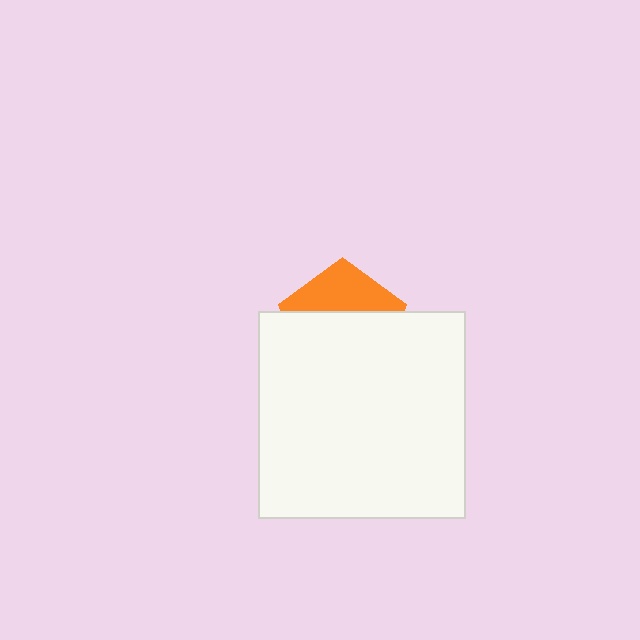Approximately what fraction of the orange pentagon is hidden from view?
Roughly 64% of the orange pentagon is hidden behind the white square.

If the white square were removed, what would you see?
You would see the complete orange pentagon.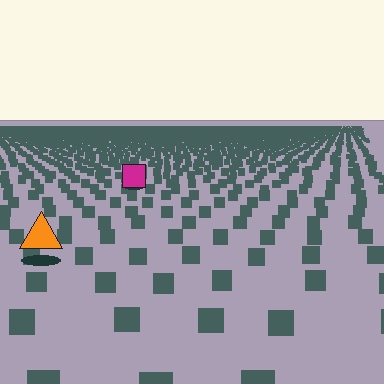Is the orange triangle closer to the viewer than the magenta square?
Yes. The orange triangle is closer — you can tell from the texture gradient: the ground texture is coarser near it.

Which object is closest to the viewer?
The orange triangle is closest. The texture marks near it are larger and more spread out.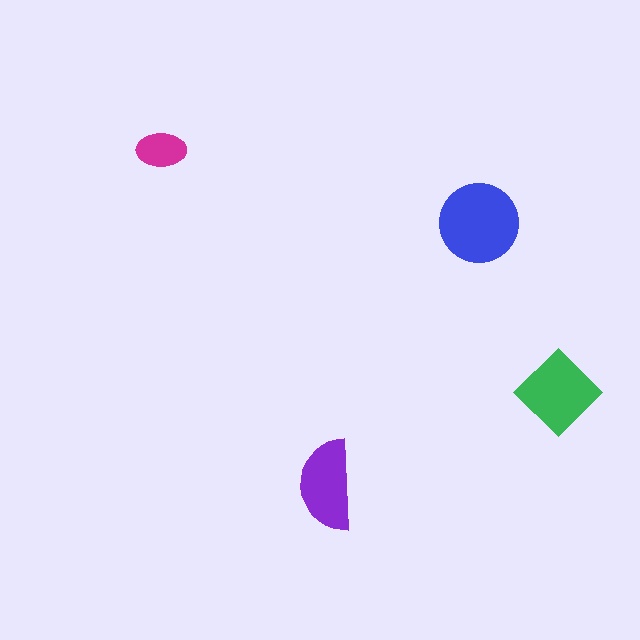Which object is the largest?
The blue circle.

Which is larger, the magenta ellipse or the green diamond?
The green diamond.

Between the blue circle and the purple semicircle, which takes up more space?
The blue circle.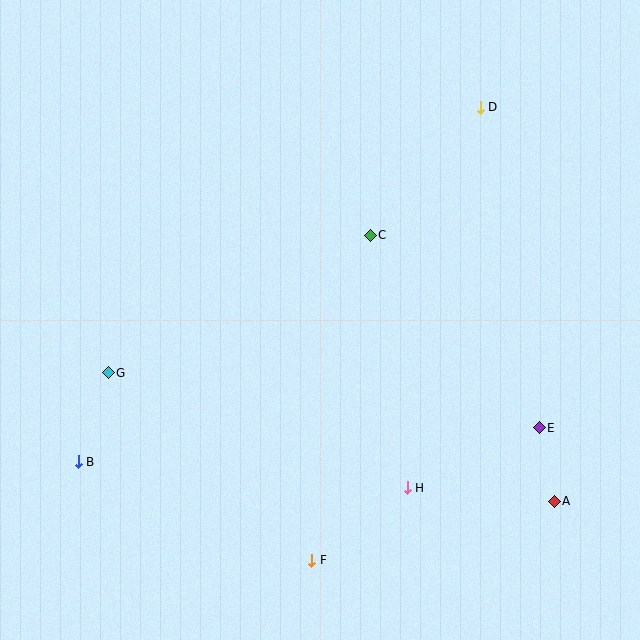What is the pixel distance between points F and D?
The distance between F and D is 483 pixels.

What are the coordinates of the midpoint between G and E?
The midpoint between G and E is at (324, 400).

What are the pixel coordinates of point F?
Point F is at (312, 560).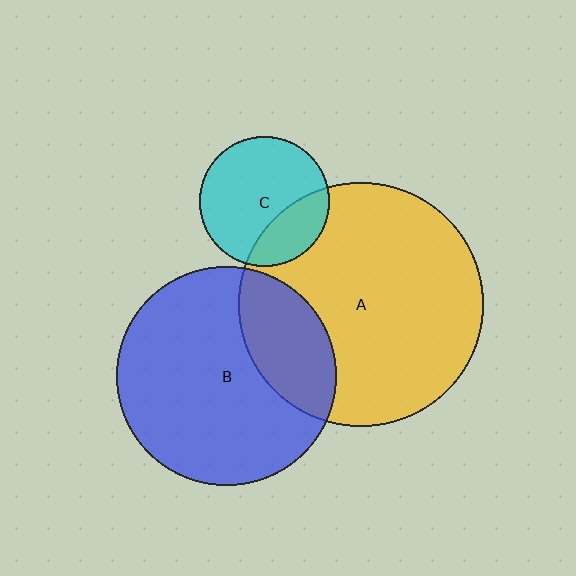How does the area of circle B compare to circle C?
Approximately 2.8 times.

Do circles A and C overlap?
Yes.